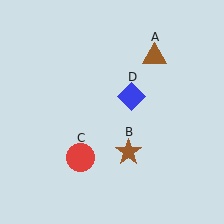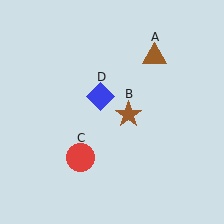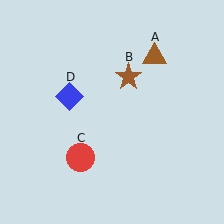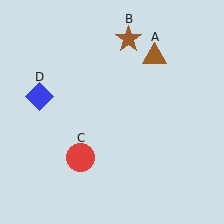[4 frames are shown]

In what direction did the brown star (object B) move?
The brown star (object B) moved up.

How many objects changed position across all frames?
2 objects changed position: brown star (object B), blue diamond (object D).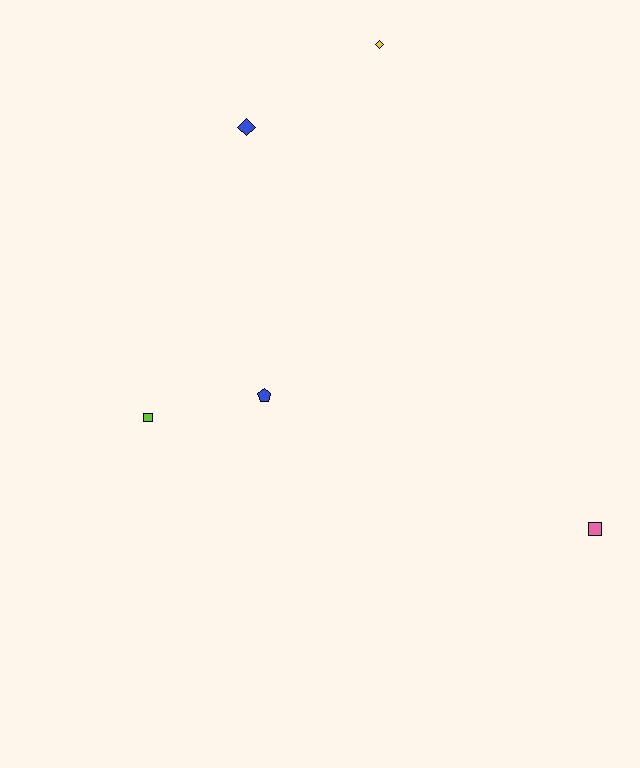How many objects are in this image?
There are 5 objects.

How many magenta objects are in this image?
There are no magenta objects.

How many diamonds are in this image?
There are 2 diamonds.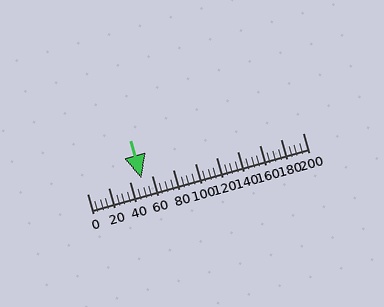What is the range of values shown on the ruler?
The ruler shows values from 0 to 200.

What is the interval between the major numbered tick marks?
The major tick marks are spaced 20 units apart.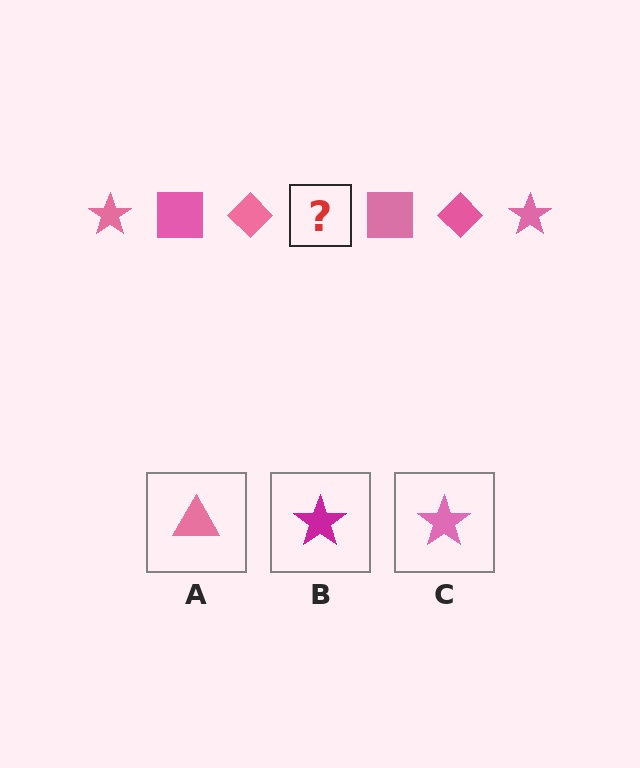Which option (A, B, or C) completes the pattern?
C.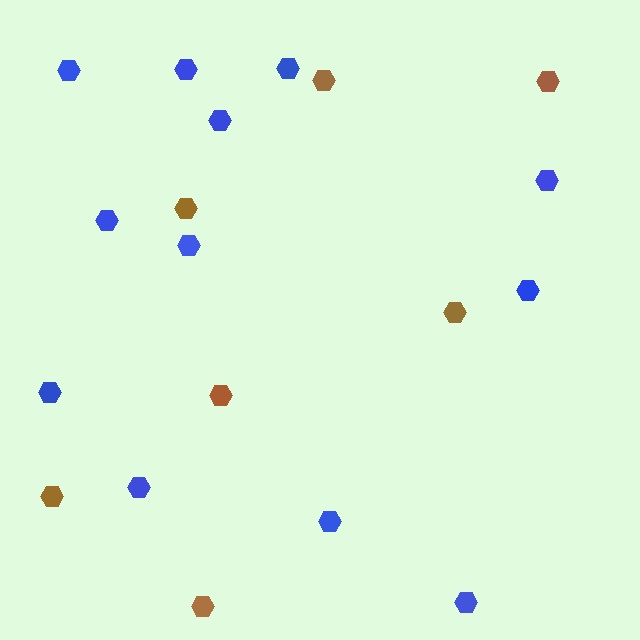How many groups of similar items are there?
There are 2 groups: one group of blue hexagons (12) and one group of brown hexagons (7).